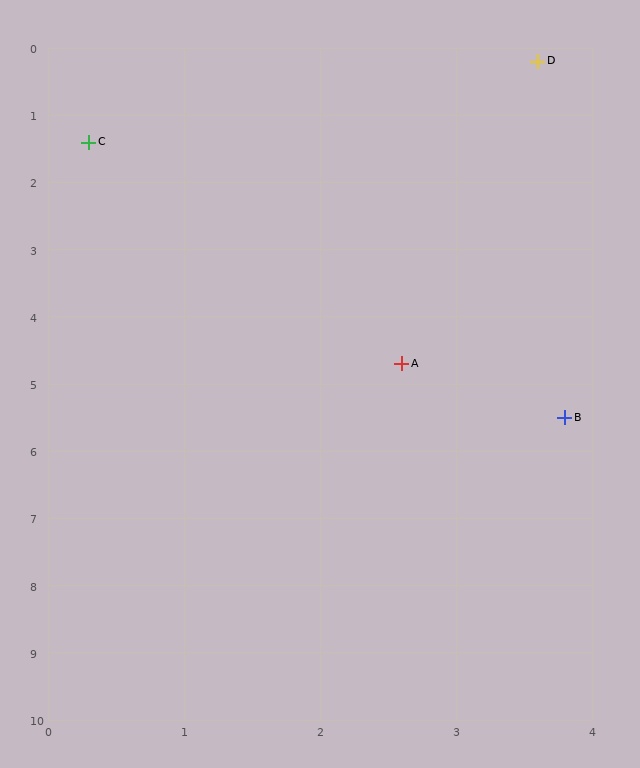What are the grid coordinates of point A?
Point A is at approximately (2.6, 4.7).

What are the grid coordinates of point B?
Point B is at approximately (3.8, 5.5).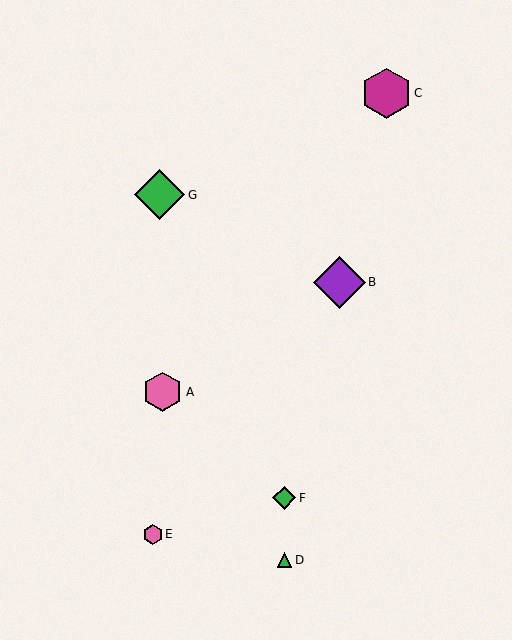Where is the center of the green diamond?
The center of the green diamond is at (160, 195).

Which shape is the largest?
The purple diamond (labeled B) is the largest.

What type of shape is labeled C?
Shape C is a magenta hexagon.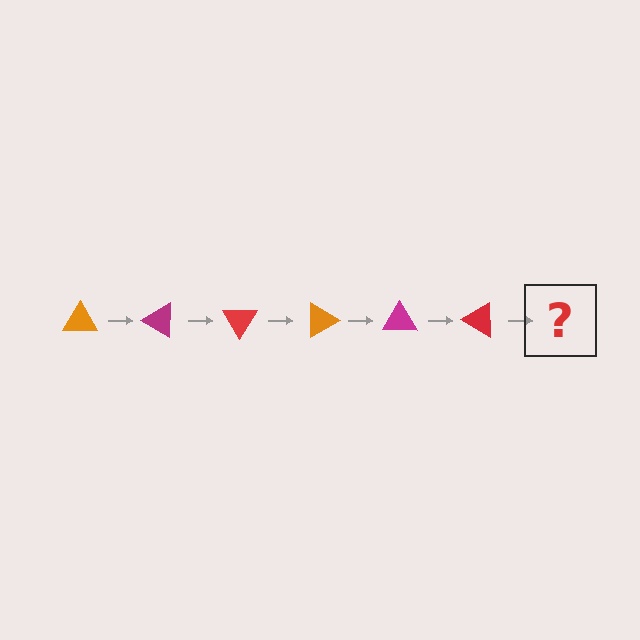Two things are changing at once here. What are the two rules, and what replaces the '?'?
The two rules are that it rotates 30 degrees each step and the color cycles through orange, magenta, and red. The '?' should be an orange triangle, rotated 180 degrees from the start.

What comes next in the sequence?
The next element should be an orange triangle, rotated 180 degrees from the start.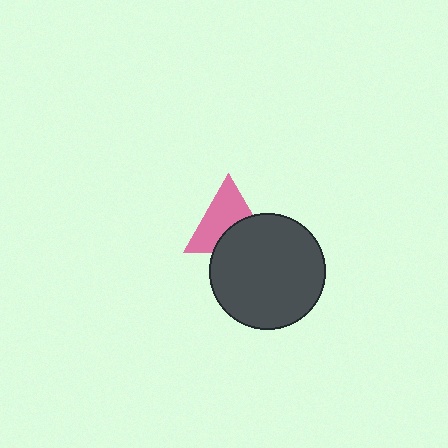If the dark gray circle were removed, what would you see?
You would see the complete pink triangle.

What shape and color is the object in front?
The object in front is a dark gray circle.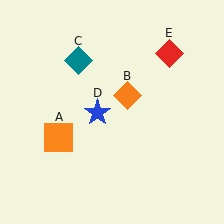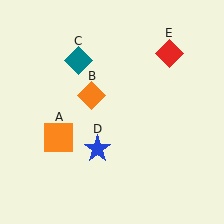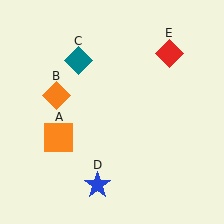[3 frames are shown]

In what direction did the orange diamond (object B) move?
The orange diamond (object B) moved left.